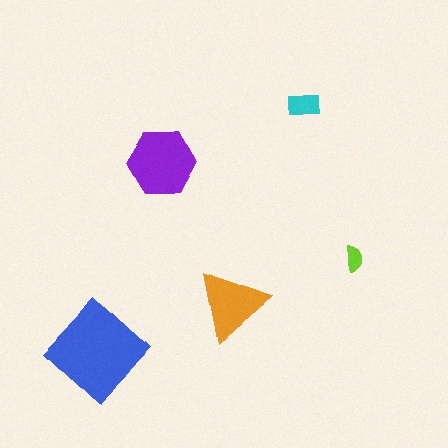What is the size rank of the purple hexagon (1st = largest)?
2nd.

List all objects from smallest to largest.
The lime semicircle, the cyan rectangle, the orange triangle, the purple hexagon, the blue diamond.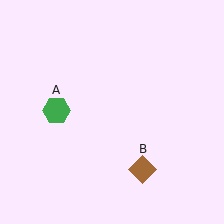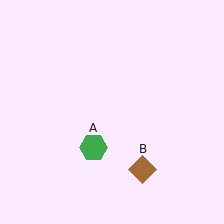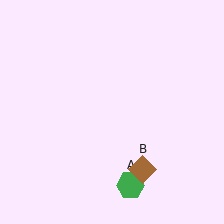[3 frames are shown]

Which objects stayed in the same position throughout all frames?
Brown diamond (object B) remained stationary.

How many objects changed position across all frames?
1 object changed position: green hexagon (object A).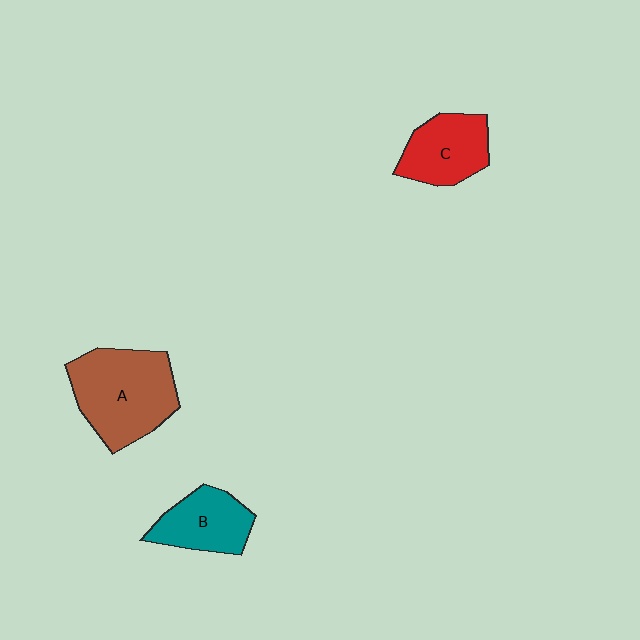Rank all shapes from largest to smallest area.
From largest to smallest: A (brown), C (red), B (teal).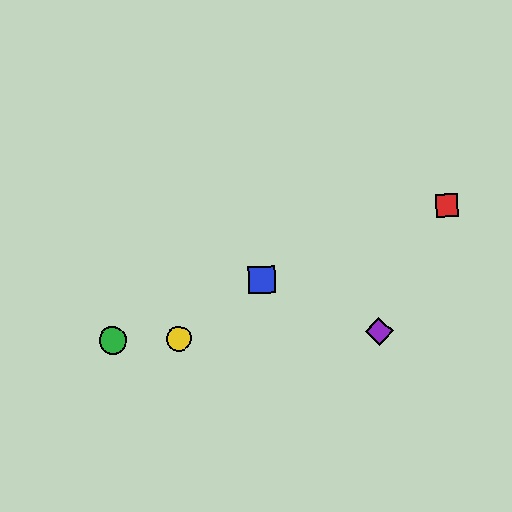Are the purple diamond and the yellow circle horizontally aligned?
Yes, both are at y≈331.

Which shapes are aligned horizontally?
The green circle, the yellow circle, the purple diamond are aligned horizontally.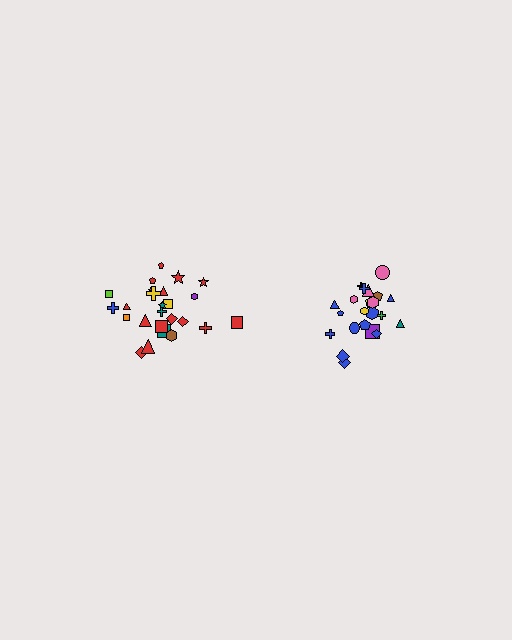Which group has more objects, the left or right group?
The left group.